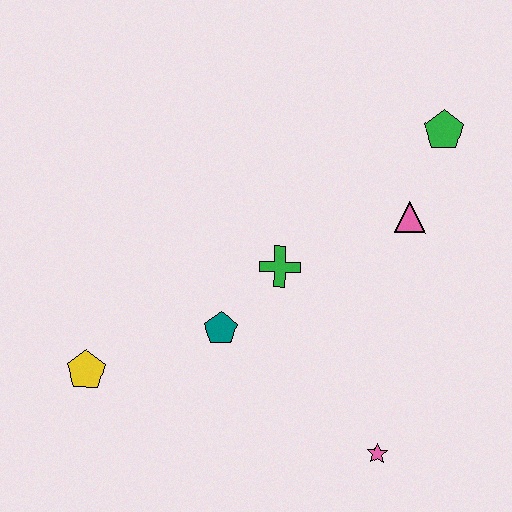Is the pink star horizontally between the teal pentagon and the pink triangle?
Yes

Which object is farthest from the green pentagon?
The yellow pentagon is farthest from the green pentagon.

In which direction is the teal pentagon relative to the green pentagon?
The teal pentagon is to the left of the green pentagon.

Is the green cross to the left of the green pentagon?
Yes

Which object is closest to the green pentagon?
The pink triangle is closest to the green pentagon.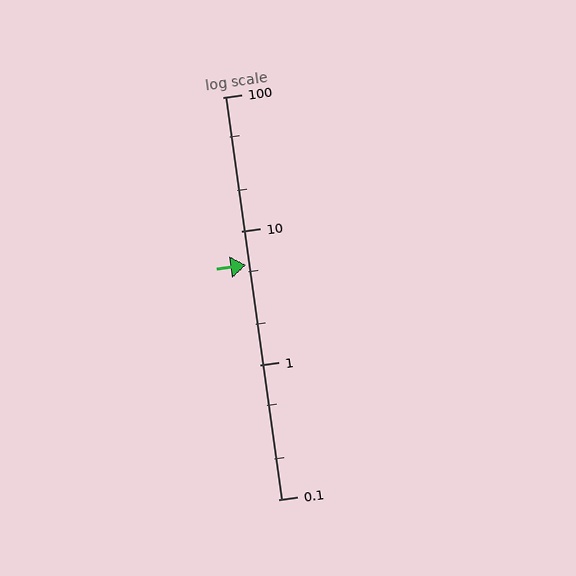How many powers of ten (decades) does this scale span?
The scale spans 3 decades, from 0.1 to 100.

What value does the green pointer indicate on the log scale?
The pointer indicates approximately 5.6.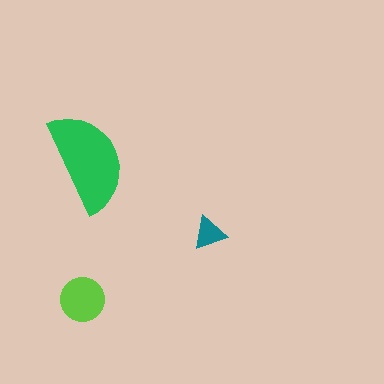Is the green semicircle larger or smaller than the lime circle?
Larger.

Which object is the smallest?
The teal triangle.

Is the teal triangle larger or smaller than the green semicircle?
Smaller.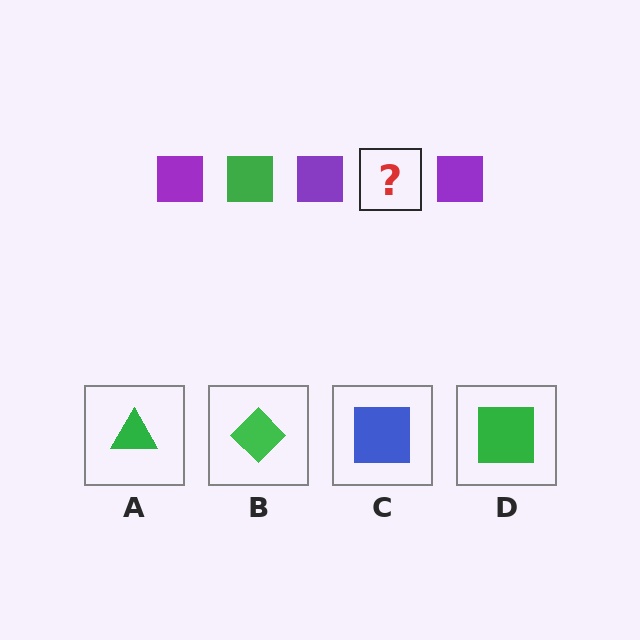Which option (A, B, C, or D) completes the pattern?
D.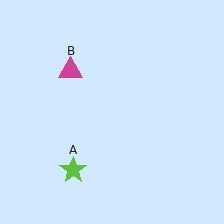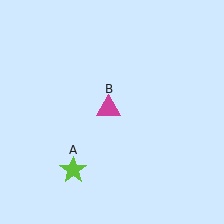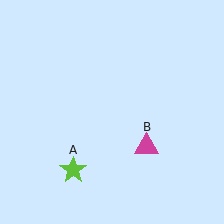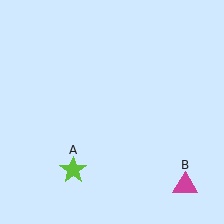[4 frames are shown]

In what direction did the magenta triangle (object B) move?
The magenta triangle (object B) moved down and to the right.